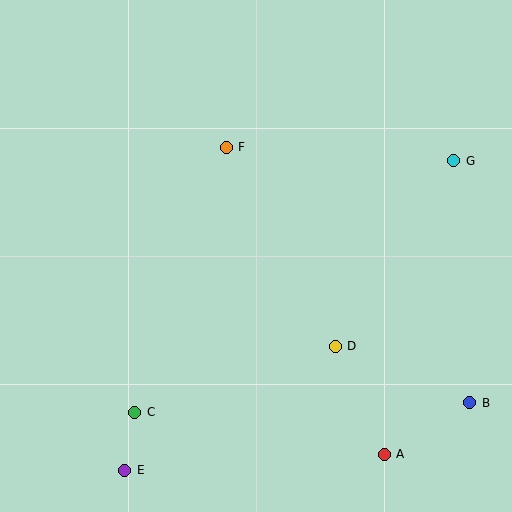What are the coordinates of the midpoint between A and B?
The midpoint between A and B is at (427, 429).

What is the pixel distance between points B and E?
The distance between B and E is 352 pixels.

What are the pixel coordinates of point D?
Point D is at (335, 346).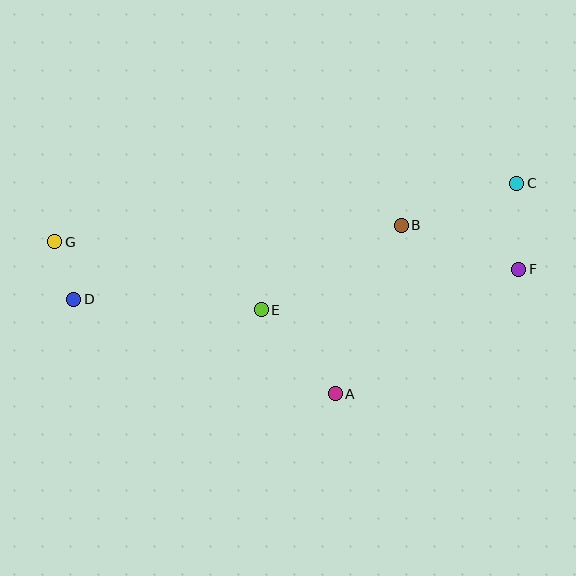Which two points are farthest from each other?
Points C and G are farthest from each other.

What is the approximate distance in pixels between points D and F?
The distance between D and F is approximately 446 pixels.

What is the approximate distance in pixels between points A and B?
The distance between A and B is approximately 181 pixels.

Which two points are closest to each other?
Points D and G are closest to each other.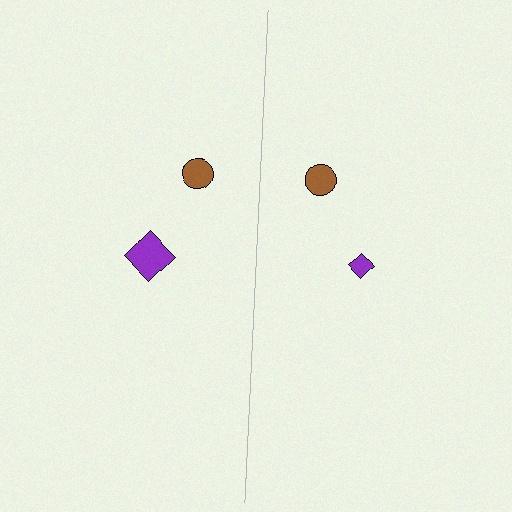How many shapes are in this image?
There are 4 shapes in this image.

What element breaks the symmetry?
The purple diamond on the right side has a different size than its mirror counterpart.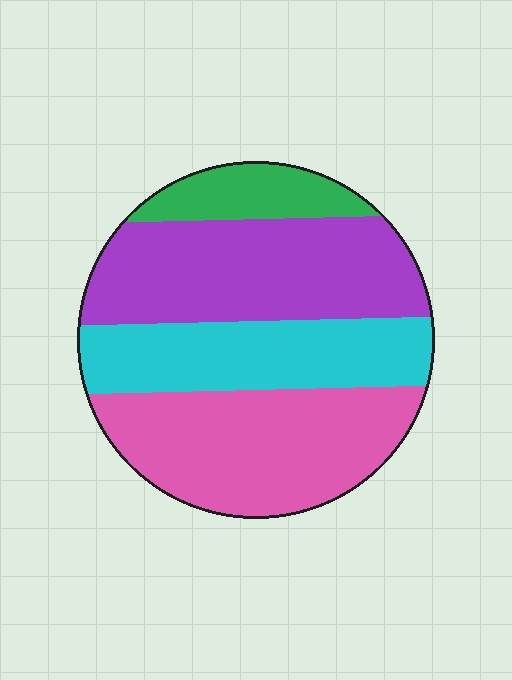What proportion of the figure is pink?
Pink covers 32% of the figure.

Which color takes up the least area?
Green, at roughly 10%.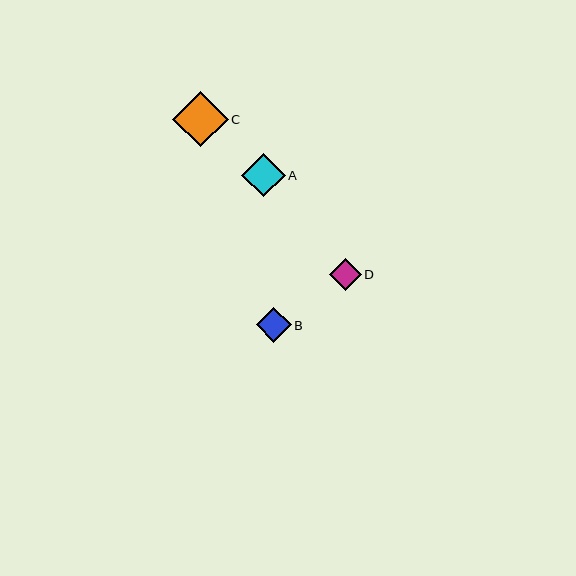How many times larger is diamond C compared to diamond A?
Diamond C is approximately 1.3 times the size of diamond A.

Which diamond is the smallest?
Diamond D is the smallest with a size of approximately 32 pixels.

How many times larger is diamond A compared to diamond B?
Diamond A is approximately 1.3 times the size of diamond B.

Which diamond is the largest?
Diamond C is the largest with a size of approximately 55 pixels.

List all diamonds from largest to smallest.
From largest to smallest: C, A, B, D.